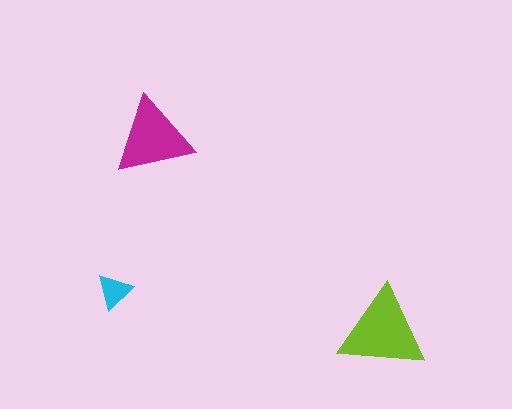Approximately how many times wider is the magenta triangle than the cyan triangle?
About 2 times wider.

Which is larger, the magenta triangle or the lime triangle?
The lime one.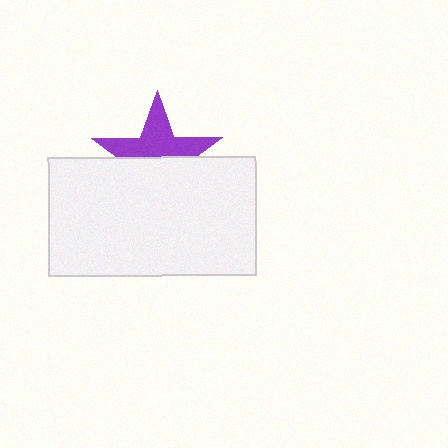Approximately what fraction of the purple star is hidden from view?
Roughly 50% of the purple star is hidden behind the white rectangle.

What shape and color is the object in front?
The object in front is a white rectangle.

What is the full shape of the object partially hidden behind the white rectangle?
The partially hidden object is a purple star.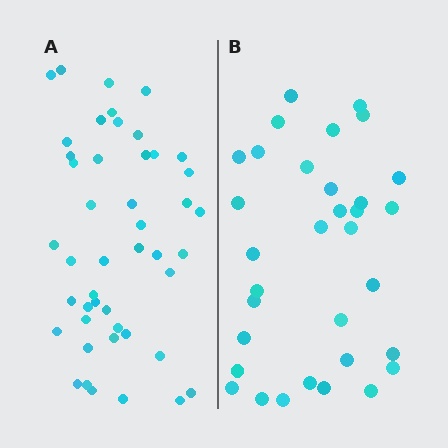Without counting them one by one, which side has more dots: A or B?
Region A (the left region) has more dots.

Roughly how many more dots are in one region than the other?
Region A has approximately 15 more dots than region B.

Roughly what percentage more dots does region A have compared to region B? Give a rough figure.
About 40% more.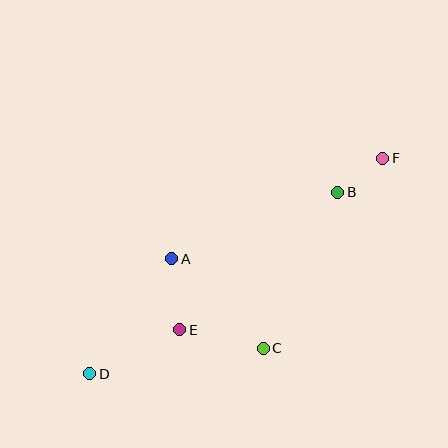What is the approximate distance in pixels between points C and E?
The distance between C and E is approximately 86 pixels.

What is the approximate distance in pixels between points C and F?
The distance between C and F is approximately 224 pixels.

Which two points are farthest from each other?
Points D and F are farthest from each other.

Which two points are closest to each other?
Points B and F are closest to each other.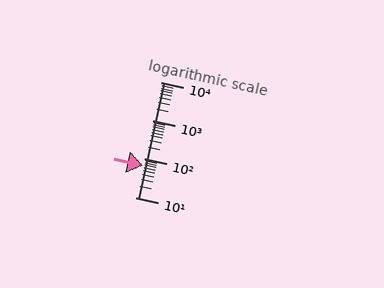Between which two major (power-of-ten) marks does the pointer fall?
The pointer is between 10 and 100.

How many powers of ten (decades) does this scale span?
The scale spans 3 decades, from 10 to 10000.